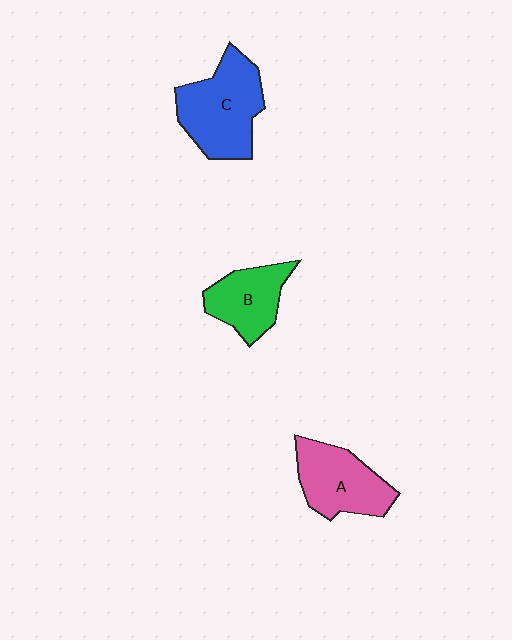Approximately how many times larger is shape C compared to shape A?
Approximately 1.2 times.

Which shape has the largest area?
Shape C (blue).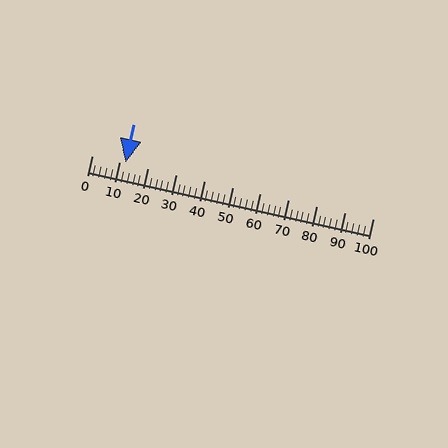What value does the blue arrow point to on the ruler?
The blue arrow points to approximately 12.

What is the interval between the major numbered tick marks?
The major tick marks are spaced 10 units apart.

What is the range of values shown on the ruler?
The ruler shows values from 0 to 100.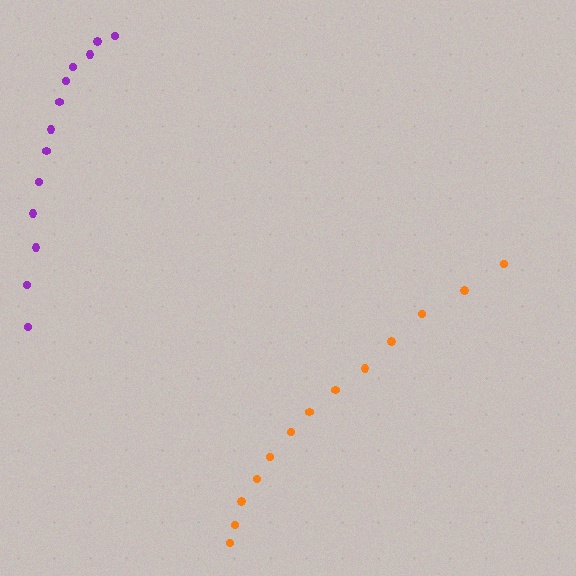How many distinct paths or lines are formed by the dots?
There are 2 distinct paths.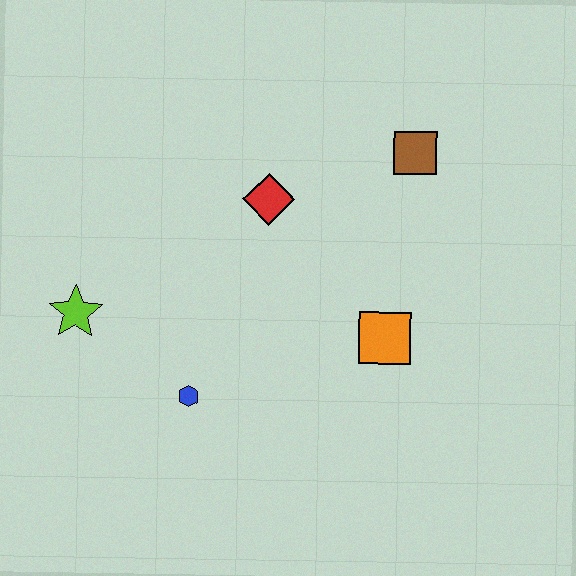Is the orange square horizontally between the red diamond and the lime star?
No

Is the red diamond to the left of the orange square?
Yes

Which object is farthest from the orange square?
The lime star is farthest from the orange square.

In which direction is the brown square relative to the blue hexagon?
The brown square is above the blue hexagon.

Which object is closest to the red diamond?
The brown square is closest to the red diamond.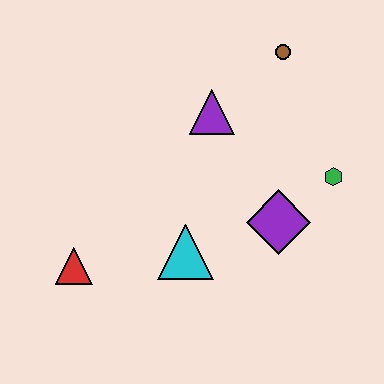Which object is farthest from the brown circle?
The red triangle is farthest from the brown circle.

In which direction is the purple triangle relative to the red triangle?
The purple triangle is above the red triangle.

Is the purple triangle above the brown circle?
No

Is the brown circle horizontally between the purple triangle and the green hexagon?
Yes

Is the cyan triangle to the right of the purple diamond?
No